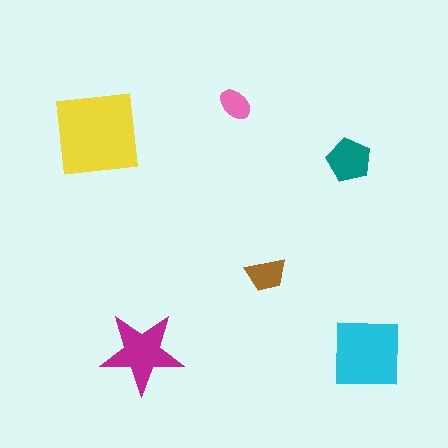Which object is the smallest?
The pink ellipse.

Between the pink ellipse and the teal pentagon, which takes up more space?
The teal pentagon.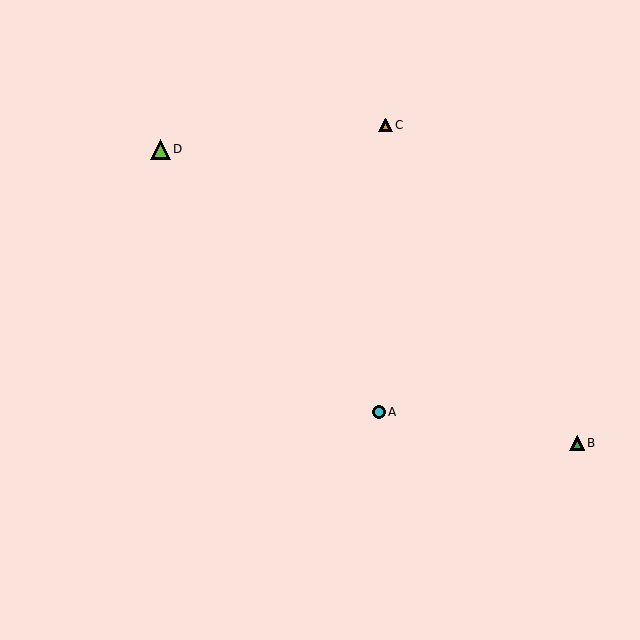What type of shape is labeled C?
Shape C is an orange triangle.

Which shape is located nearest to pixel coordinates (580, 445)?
The green triangle (labeled B) at (577, 443) is nearest to that location.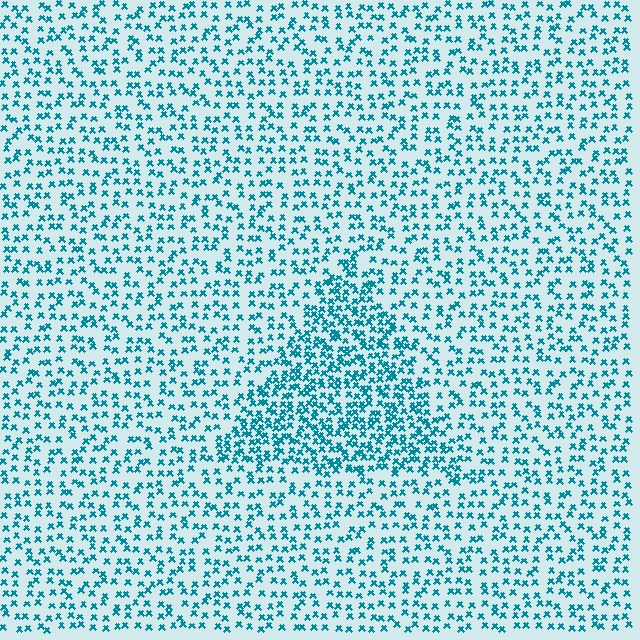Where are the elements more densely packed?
The elements are more densely packed inside the triangle boundary.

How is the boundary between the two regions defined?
The boundary is defined by a change in element density (approximately 1.9x ratio). All elements are the same color, size, and shape.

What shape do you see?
I see a triangle.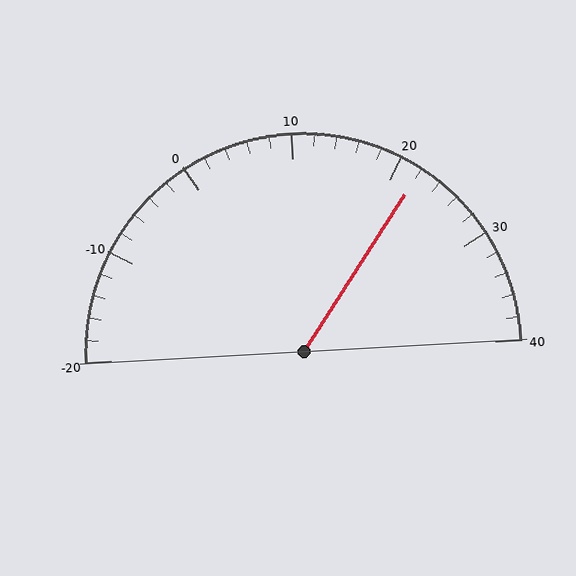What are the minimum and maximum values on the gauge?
The gauge ranges from -20 to 40.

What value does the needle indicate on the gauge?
The needle indicates approximately 22.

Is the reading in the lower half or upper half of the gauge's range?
The reading is in the upper half of the range (-20 to 40).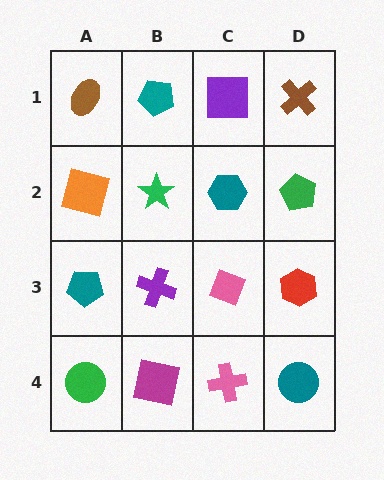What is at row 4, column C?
A pink cross.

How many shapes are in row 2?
4 shapes.